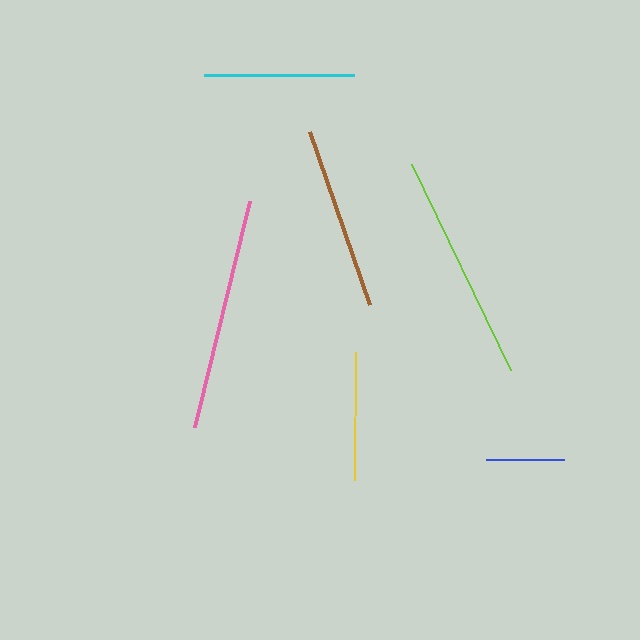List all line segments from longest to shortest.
From longest to shortest: pink, lime, brown, cyan, yellow, blue.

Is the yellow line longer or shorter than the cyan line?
The cyan line is longer than the yellow line.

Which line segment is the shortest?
The blue line is the shortest at approximately 78 pixels.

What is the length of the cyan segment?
The cyan segment is approximately 151 pixels long.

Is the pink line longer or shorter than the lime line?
The pink line is longer than the lime line.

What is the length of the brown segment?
The brown segment is approximately 183 pixels long.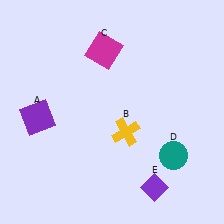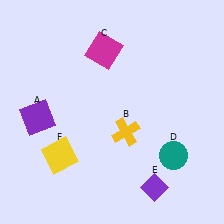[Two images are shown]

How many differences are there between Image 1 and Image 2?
There is 1 difference between the two images.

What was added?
A yellow square (F) was added in Image 2.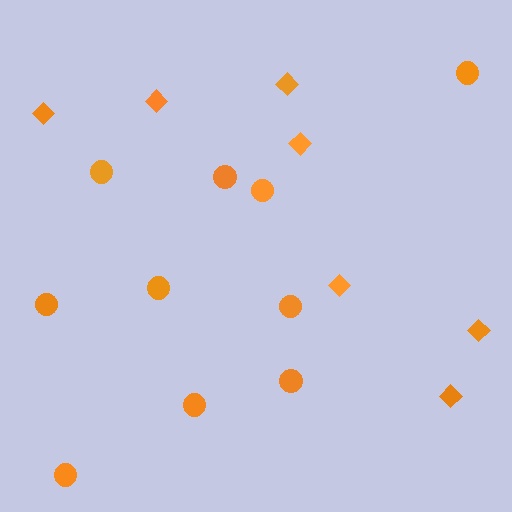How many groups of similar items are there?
There are 2 groups: one group of diamonds (7) and one group of circles (10).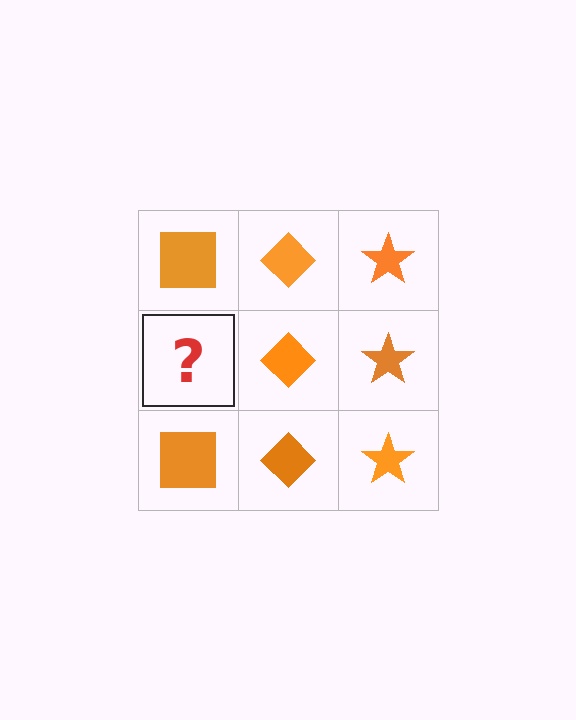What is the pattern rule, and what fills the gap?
The rule is that each column has a consistent shape. The gap should be filled with an orange square.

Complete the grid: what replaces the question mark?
The question mark should be replaced with an orange square.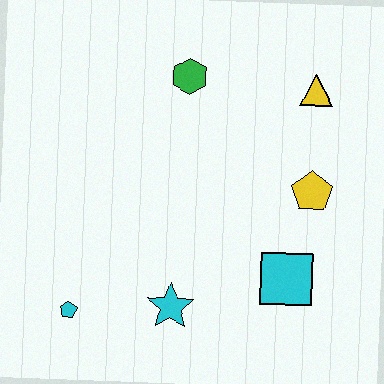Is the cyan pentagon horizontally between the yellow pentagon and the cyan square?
No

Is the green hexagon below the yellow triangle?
No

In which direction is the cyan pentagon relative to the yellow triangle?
The cyan pentagon is to the left of the yellow triangle.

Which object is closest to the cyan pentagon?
The cyan star is closest to the cyan pentagon.